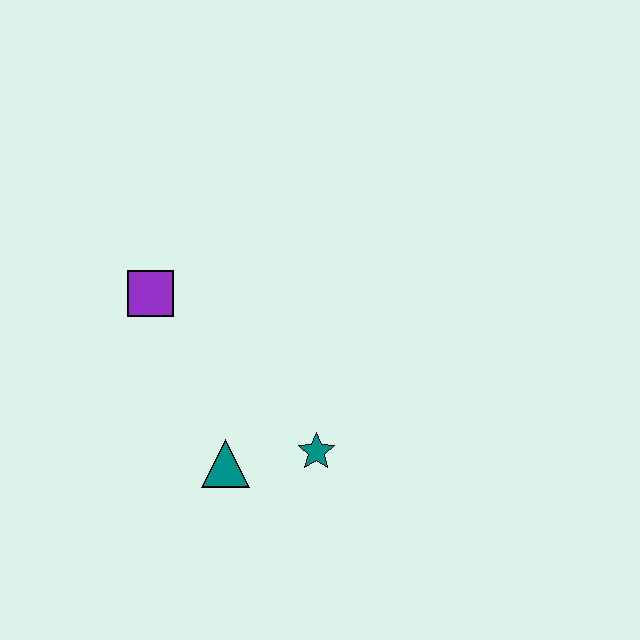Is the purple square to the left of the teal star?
Yes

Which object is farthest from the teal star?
The purple square is farthest from the teal star.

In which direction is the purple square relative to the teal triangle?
The purple square is above the teal triangle.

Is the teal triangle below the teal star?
Yes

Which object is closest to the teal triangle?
The teal star is closest to the teal triangle.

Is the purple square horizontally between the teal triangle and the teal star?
No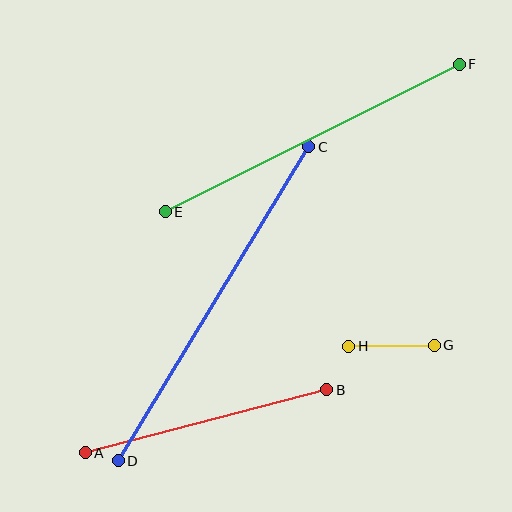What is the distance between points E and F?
The distance is approximately 329 pixels.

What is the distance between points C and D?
The distance is approximately 367 pixels.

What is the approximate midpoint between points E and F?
The midpoint is at approximately (312, 138) pixels.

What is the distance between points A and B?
The distance is approximately 250 pixels.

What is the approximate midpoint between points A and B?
The midpoint is at approximately (206, 421) pixels.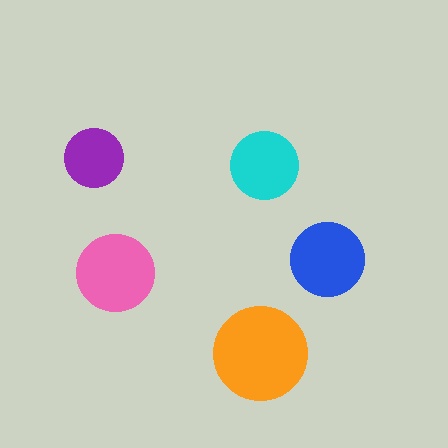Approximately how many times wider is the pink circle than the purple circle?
About 1.5 times wider.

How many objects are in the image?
There are 5 objects in the image.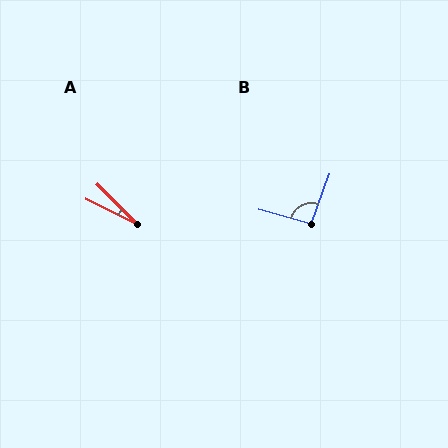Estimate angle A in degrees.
Approximately 18 degrees.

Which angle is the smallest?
A, at approximately 18 degrees.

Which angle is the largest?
B, at approximately 95 degrees.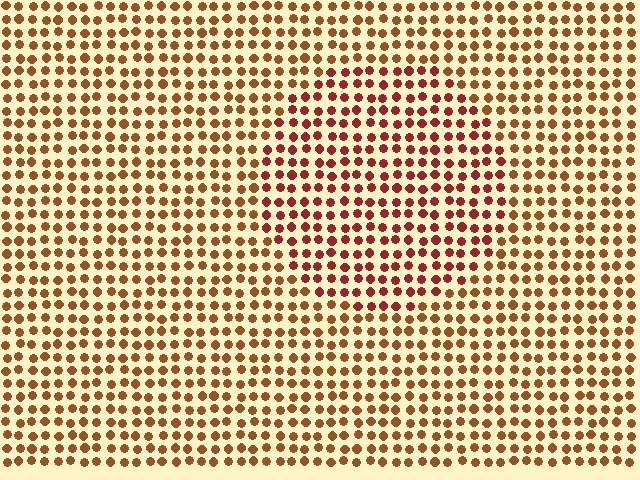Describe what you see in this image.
The image is filled with small brown elements in a uniform arrangement. A circle-shaped region is visible where the elements are tinted to a slightly different hue, forming a subtle color boundary.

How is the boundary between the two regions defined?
The boundary is defined purely by a slight shift in hue (about 29 degrees). Spacing, size, and orientation are identical on both sides.